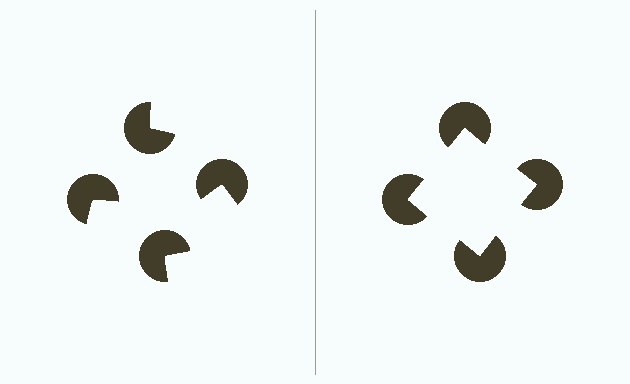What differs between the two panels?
The pac-man discs are positioned identically on both sides; only the wedge orientations differ. On the right they align to a square; on the left they are misaligned.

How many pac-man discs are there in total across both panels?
8 — 4 on each side.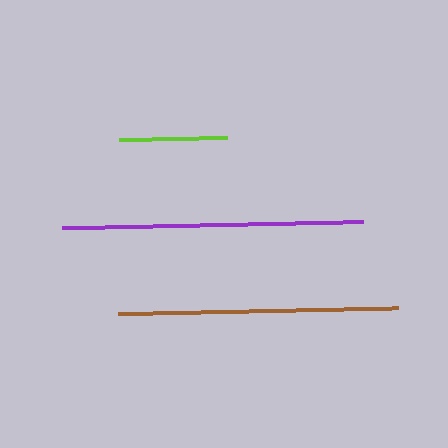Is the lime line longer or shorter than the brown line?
The brown line is longer than the lime line.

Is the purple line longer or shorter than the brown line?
The purple line is longer than the brown line.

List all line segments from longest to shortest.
From longest to shortest: purple, brown, lime.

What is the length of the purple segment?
The purple segment is approximately 302 pixels long.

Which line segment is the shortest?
The lime line is the shortest at approximately 108 pixels.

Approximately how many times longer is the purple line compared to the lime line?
The purple line is approximately 2.8 times the length of the lime line.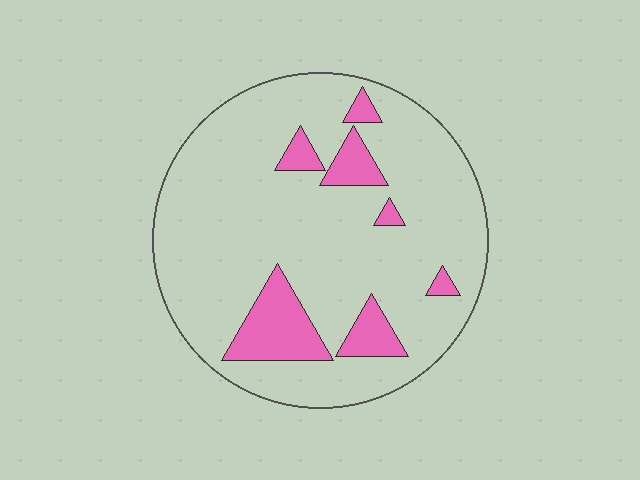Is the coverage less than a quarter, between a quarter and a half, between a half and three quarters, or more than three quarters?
Less than a quarter.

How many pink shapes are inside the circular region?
7.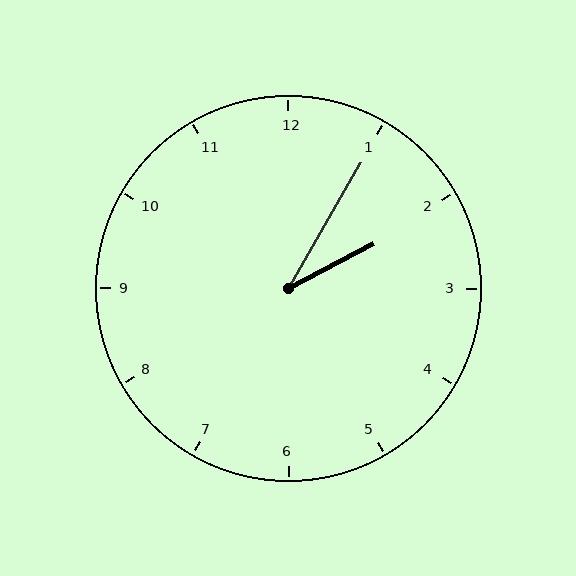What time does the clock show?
2:05.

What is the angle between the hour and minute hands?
Approximately 32 degrees.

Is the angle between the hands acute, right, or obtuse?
It is acute.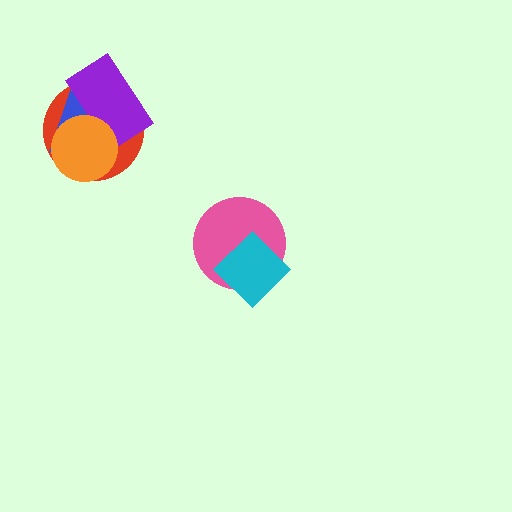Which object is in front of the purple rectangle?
The orange circle is in front of the purple rectangle.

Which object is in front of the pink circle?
The cyan diamond is in front of the pink circle.